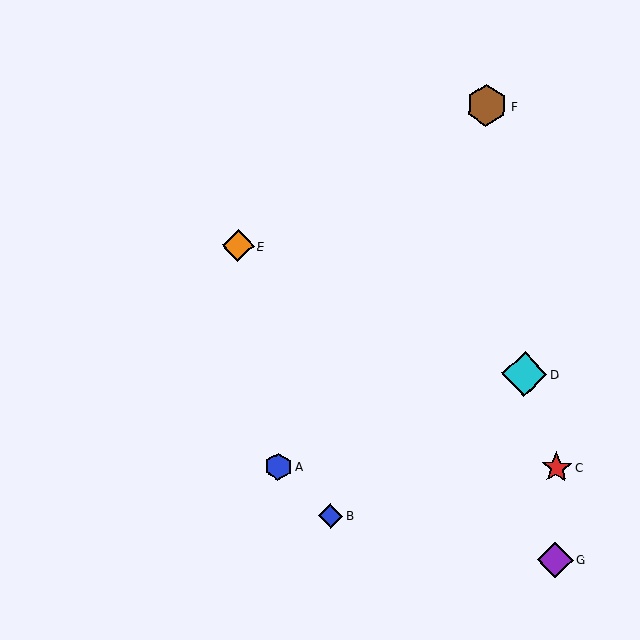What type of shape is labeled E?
Shape E is an orange diamond.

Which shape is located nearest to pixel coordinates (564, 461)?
The red star (labeled C) at (556, 468) is nearest to that location.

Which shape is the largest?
The cyan diamond (labeled D) is the largest.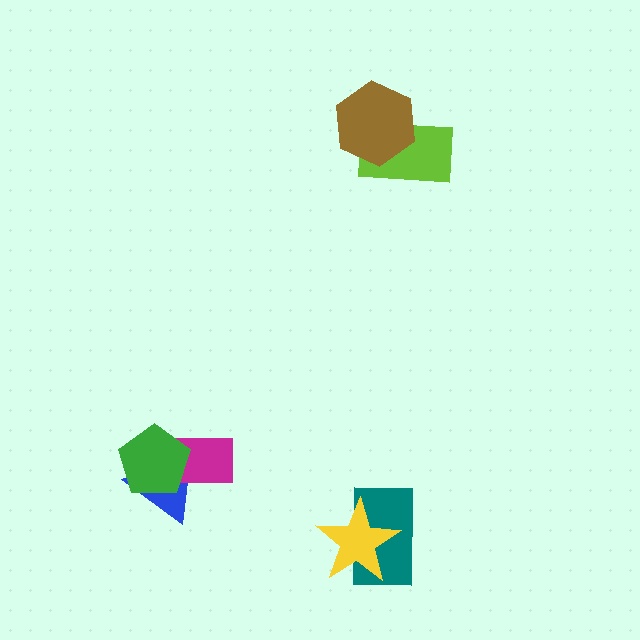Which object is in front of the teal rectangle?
The yellow star is in front of the teal rectangle.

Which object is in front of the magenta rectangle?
The green pentagon is in front of the magenta rectangle.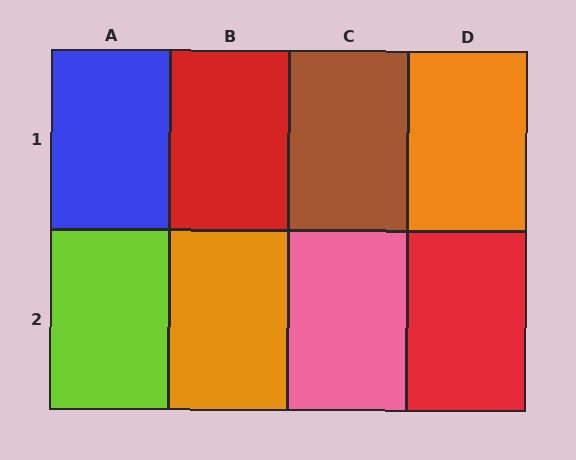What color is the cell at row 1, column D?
Orange.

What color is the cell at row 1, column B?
Red.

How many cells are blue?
1 cell is blue.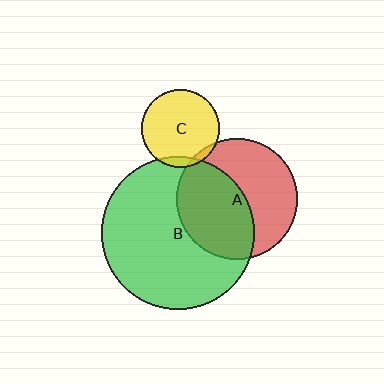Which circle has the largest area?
Circle B (green).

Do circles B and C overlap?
Yes.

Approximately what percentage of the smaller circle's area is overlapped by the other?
Approximately 5%.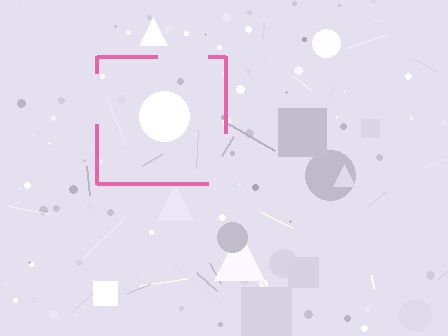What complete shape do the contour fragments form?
The contour fragments form a square.